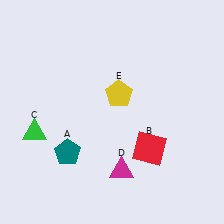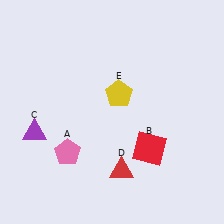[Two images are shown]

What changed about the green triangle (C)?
In Image 1, C is green. In Image 2, it changed to purple.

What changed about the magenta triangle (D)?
In Image 1, D is magenta. In Image 2, it changed to red.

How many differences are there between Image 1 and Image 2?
There are 3 differences between the two images.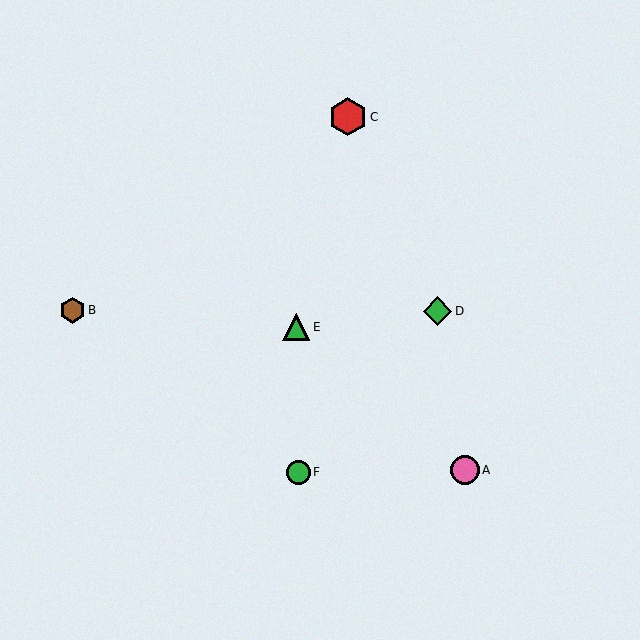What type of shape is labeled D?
Shape D is a green diamond.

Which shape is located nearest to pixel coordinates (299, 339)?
The green triangle (labeled E) at (296, 327) is nearest to that location.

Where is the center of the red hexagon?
The center of the red hexagon is at (348, 117).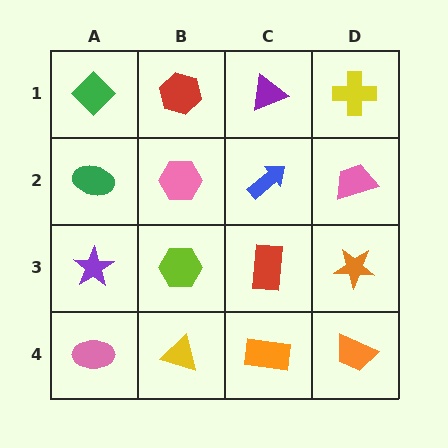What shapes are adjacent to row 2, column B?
A red hexagon (row 1, column B), a lime hexagon (row 3, column B), a green ellipse (row 2, column A), a blue arrow (row 2, column C).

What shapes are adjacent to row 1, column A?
A green ellipse (row 2, column A), a red hexagon (row 1, column B).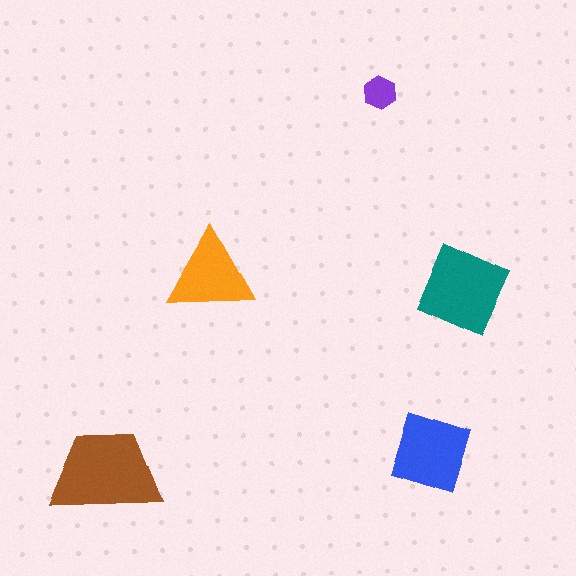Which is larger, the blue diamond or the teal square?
The teal square.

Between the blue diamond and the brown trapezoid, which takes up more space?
The brown trapezoid.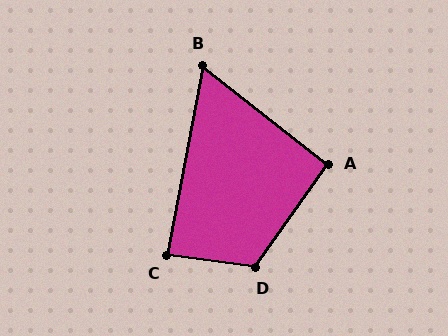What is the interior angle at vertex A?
Approximately 93 degrees (approximately right).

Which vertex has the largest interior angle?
D, at approximately 117 degrees.